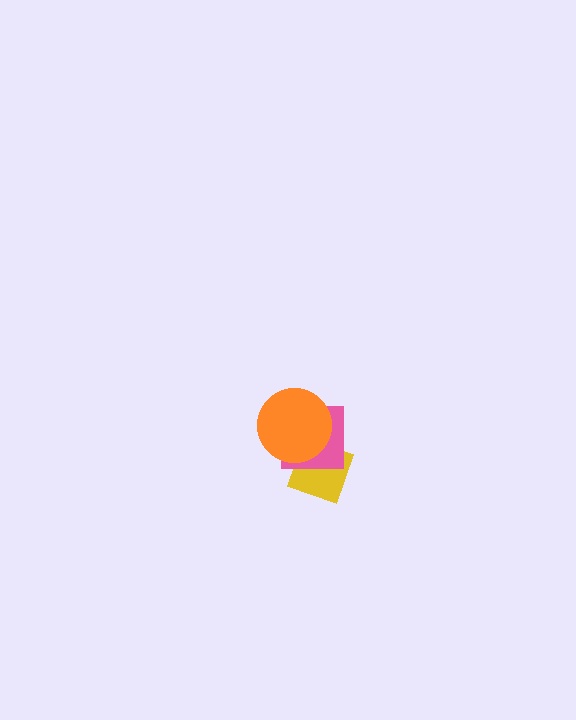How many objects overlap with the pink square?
2 objects overlap with the pink square.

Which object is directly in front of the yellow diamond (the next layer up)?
The pink square is directly in front of the yellow diamond.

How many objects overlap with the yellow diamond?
2 objects overlap with the yellow diamond.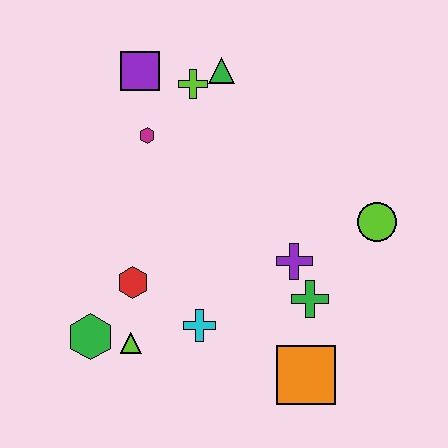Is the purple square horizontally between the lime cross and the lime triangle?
Yes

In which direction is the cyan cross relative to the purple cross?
The cyan cross is to the left of the purple cross.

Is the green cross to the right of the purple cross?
Yes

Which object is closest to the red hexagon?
The lime triangle is closest to the red hexagon.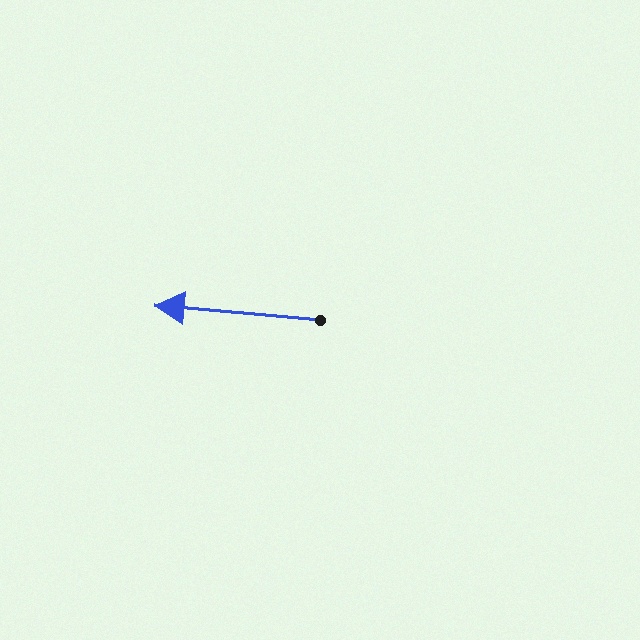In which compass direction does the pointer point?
West.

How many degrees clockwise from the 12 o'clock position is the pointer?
Approximately 275 degrees.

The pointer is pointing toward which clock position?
Roughly 9 o'clock.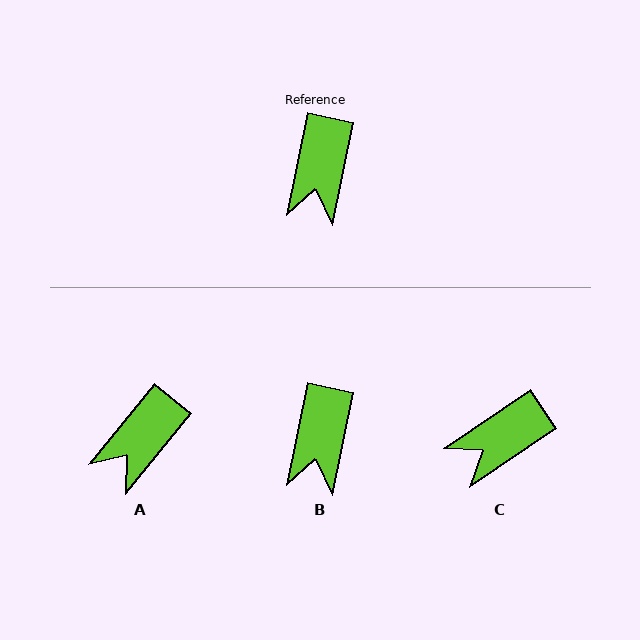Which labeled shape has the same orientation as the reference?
B.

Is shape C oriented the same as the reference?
No, it is off by about 44 degrees.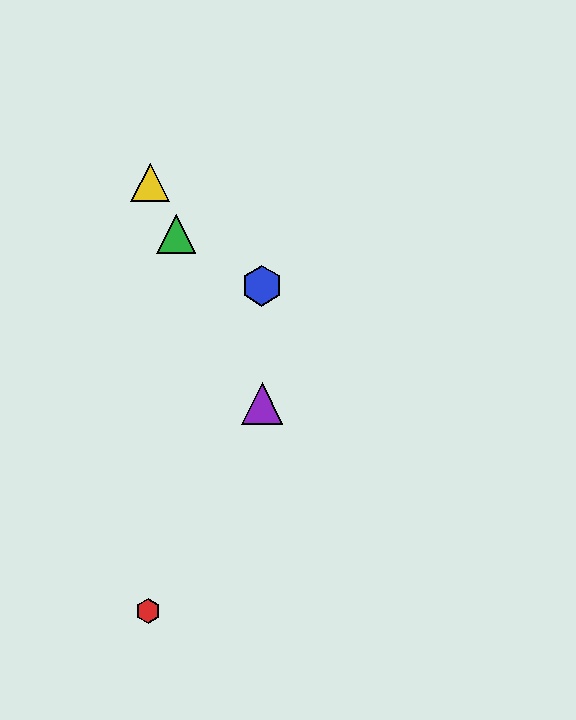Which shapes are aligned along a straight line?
The green triangle, the yellow triangle, the purple triangle are aligned along a straight line.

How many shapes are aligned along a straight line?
3 shapes (the green triangle, the yellow triangle, the purple triangle) are aligned along a straight line.